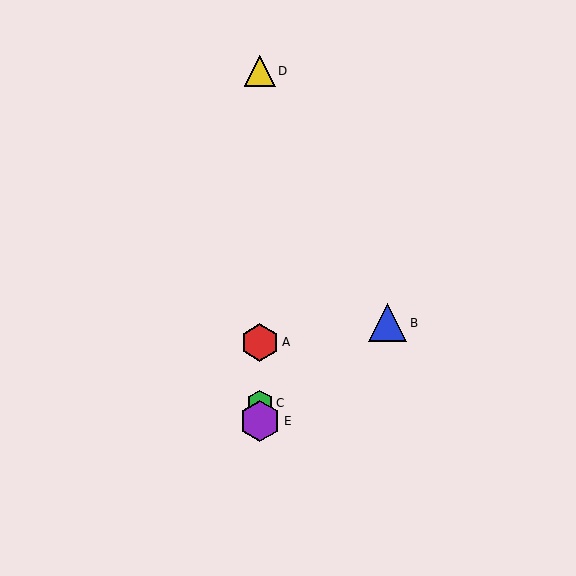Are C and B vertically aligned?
No, C is at x≈260 and B is at x≈388.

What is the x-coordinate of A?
Object A is at x≈260.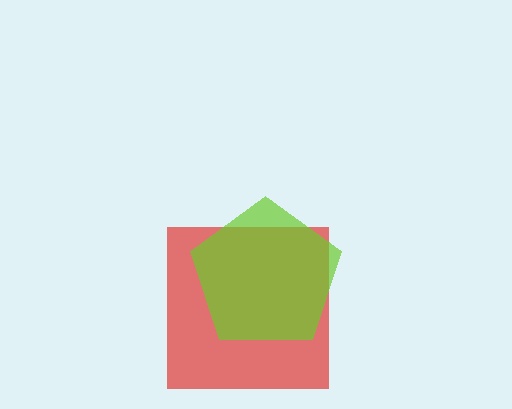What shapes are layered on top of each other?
The layered shapes are: a red square, a lime pentagon.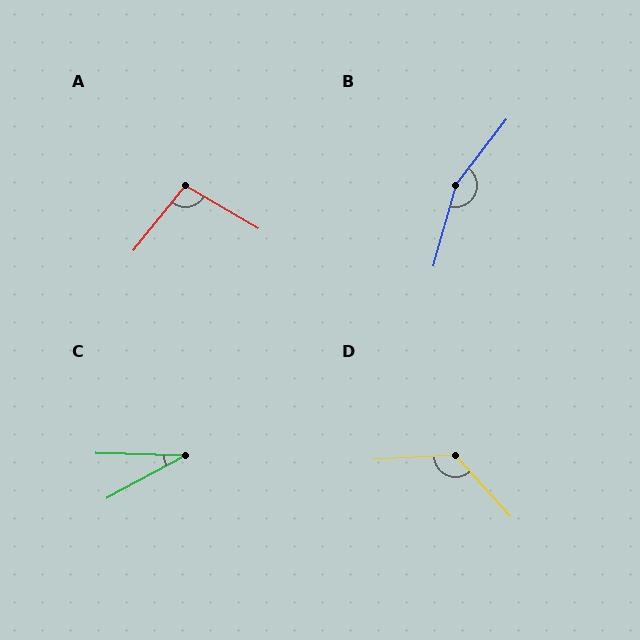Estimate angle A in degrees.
Approximately 99 degrees.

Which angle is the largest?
B, at approximately 158 degrees.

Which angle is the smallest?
C, at approximately 30 degrees.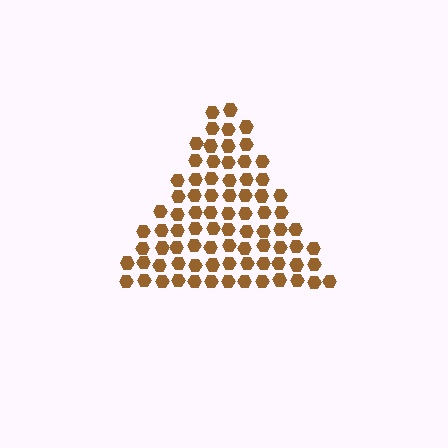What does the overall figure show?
The overall figure shows a triangle.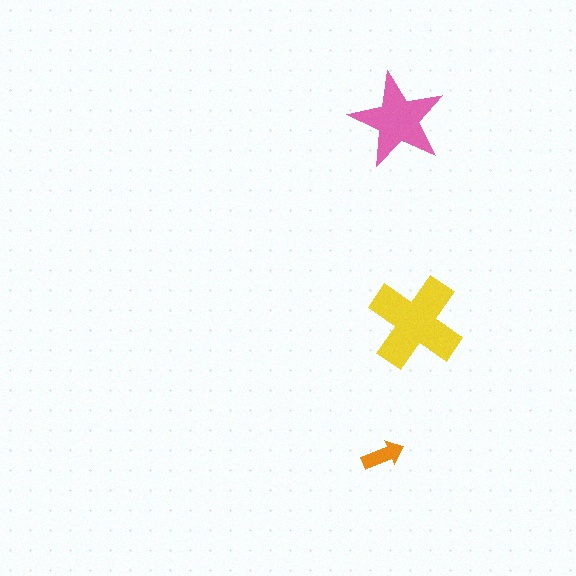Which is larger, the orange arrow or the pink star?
The pink star.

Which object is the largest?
The yellow cross.